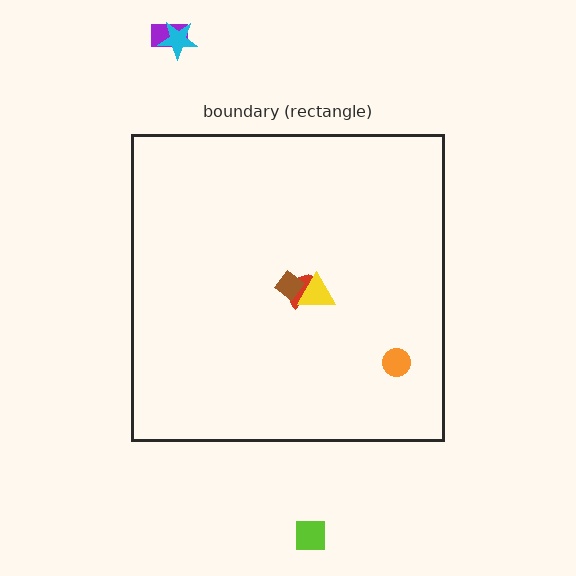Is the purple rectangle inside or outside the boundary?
Outside.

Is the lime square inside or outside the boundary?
Outside.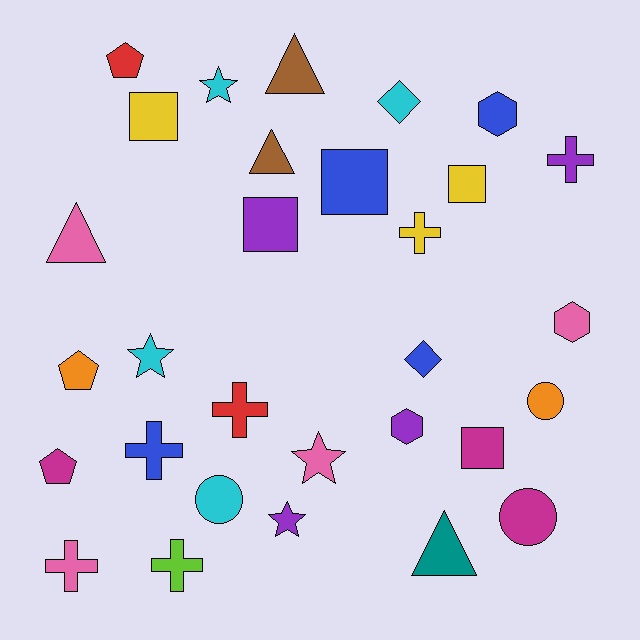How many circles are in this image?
There are 3 circles.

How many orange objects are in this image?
There are 2 orange objects.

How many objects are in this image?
There are 30 objects.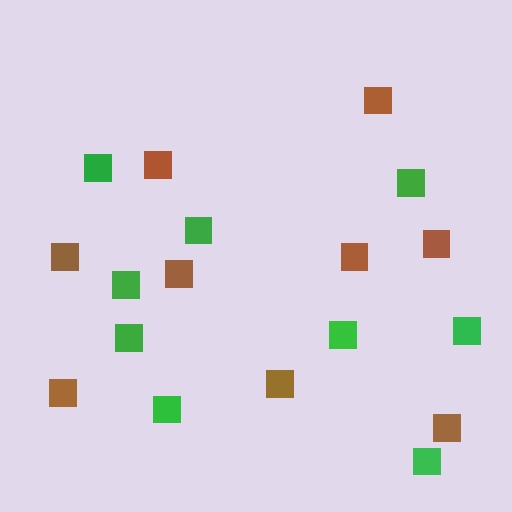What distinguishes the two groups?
There are 2 groups: one group of green squares (9) and one group of brown squares (9).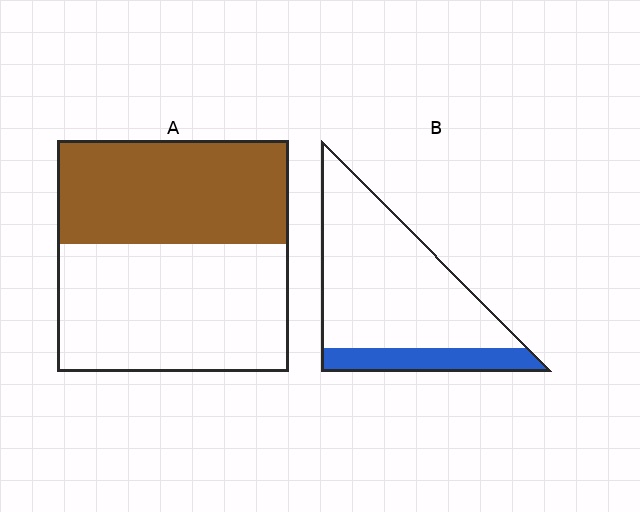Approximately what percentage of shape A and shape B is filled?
A is approximately 45% and B is approximately 20%.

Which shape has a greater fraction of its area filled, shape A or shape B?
Shape A.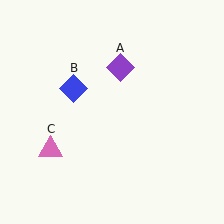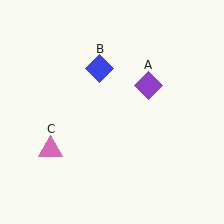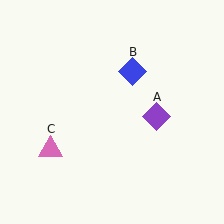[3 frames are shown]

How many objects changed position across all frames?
2 objects changed position: purple diamond (object A), blue diamond (object B).